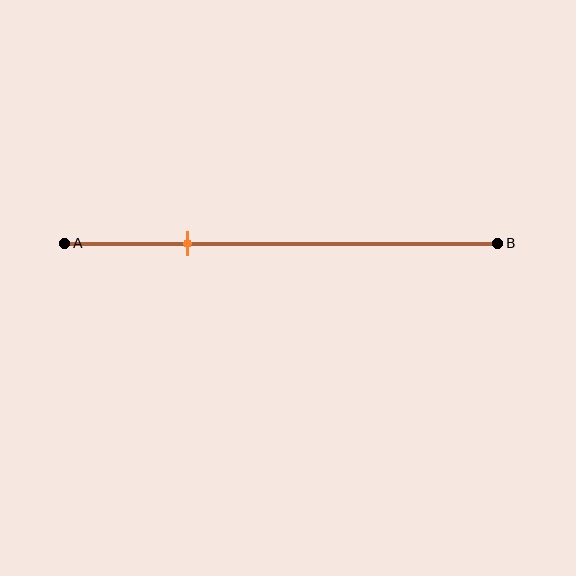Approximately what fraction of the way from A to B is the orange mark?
The orange mark is approximately 30% of the way from A to B.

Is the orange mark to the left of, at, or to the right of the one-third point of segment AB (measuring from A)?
The orange mark is to the left of the one-third point of segment AB.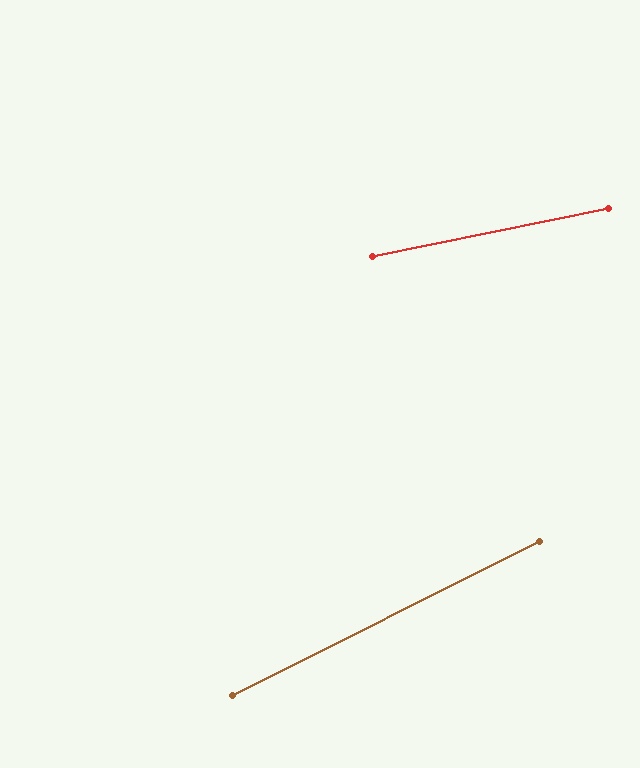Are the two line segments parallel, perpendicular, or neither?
Neither parallel nor perpendicular — they differ by about 15°.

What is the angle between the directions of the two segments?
Approximately 15 degrees.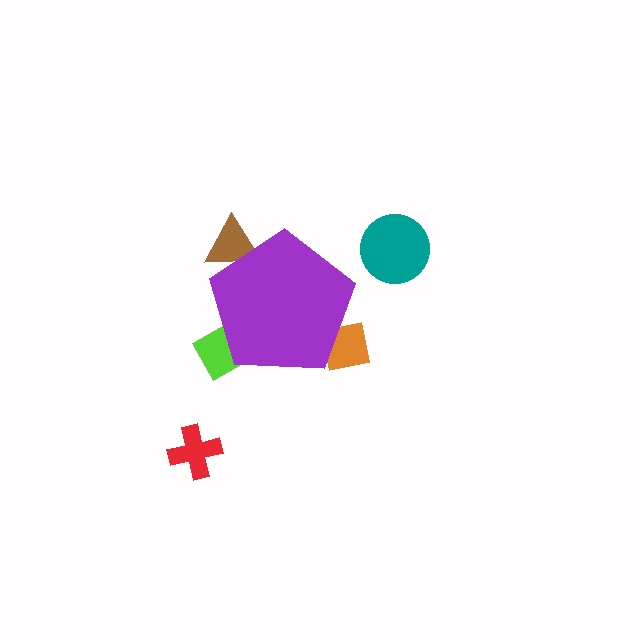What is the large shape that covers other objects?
A purple pentagon.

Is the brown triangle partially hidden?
Yes, the brown triangle is partially hidden behind the purple pentagon.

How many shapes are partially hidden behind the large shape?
3 shapes are partially hidden.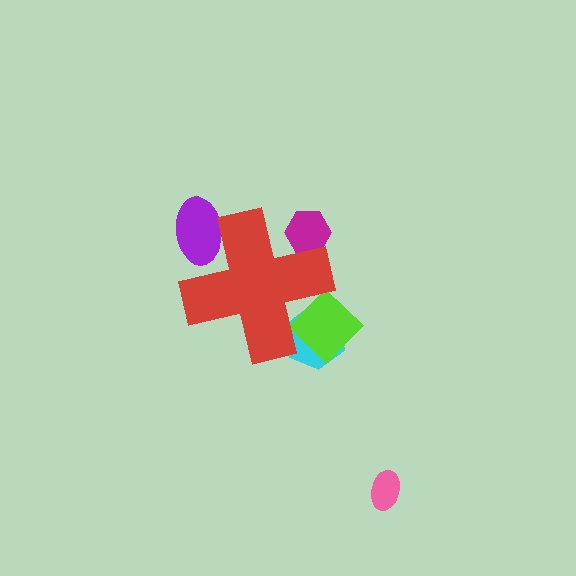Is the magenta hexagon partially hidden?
Yes, the magenta hexagon is partially hidden behind the red cross.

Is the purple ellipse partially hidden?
Yes, the purple ellipse is partially hidden behind the red cross.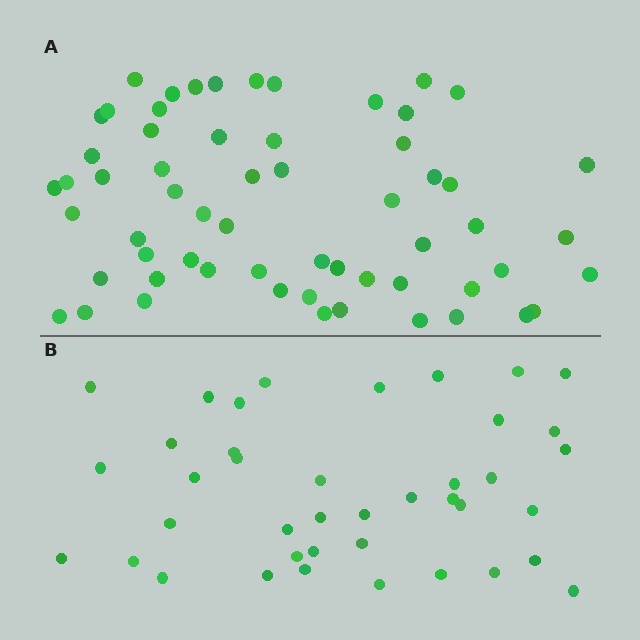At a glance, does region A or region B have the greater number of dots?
Region A (the top region) has more dots.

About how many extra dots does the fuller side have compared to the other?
Region A has approximately 20 more dots than region B.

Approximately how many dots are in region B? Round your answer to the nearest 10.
About 40 dots.